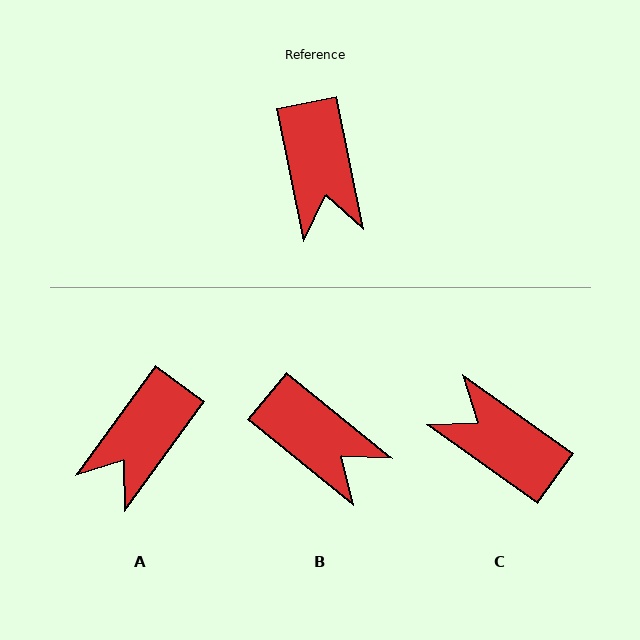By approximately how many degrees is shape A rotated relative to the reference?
Approximately 48 degrees clockwise.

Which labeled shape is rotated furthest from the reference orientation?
C, about 137 degrees away.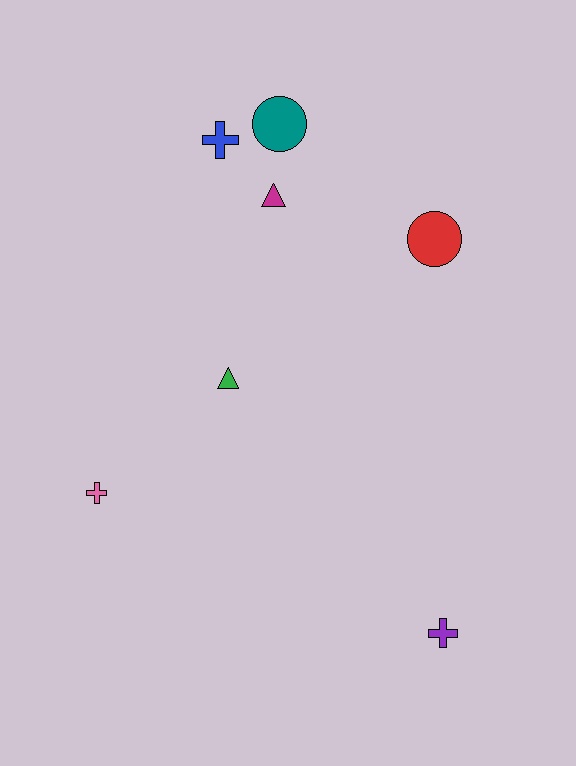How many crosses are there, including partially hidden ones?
There are 3 crosses.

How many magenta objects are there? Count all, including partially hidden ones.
There is 1 magenta object.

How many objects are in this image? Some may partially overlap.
There are 7 objects.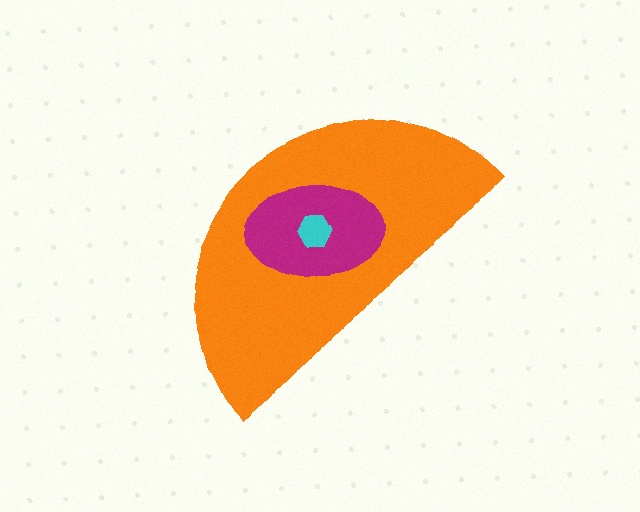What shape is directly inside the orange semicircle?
The magenta ellipse.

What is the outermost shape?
The orange semicircle.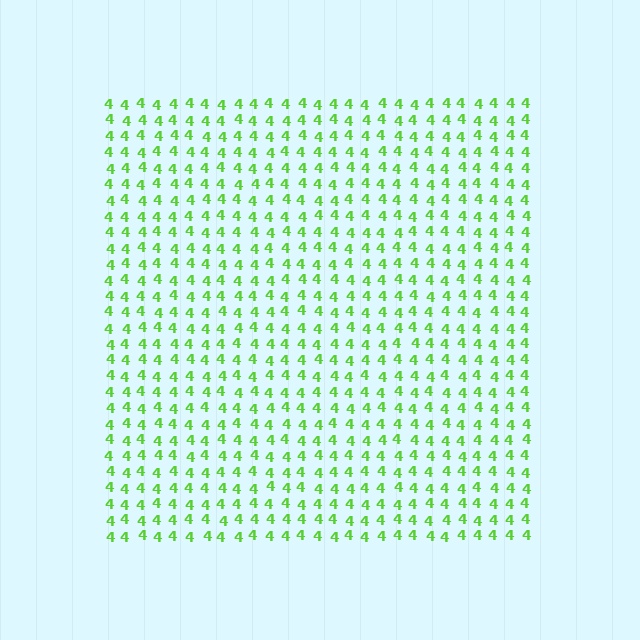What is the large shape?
The large shape is a square.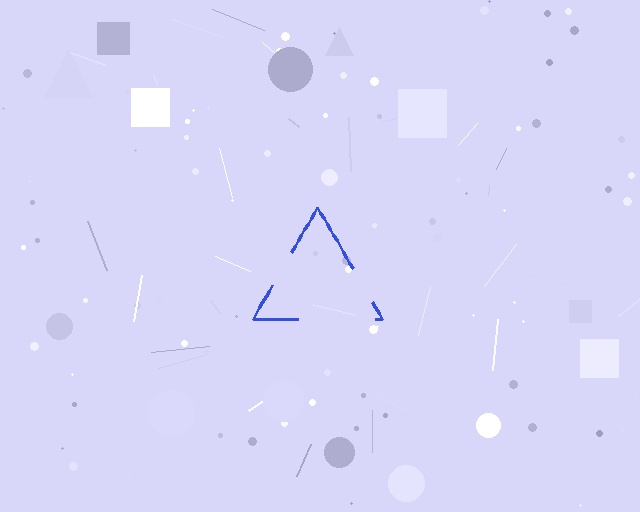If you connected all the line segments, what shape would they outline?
They would outline a triangle.